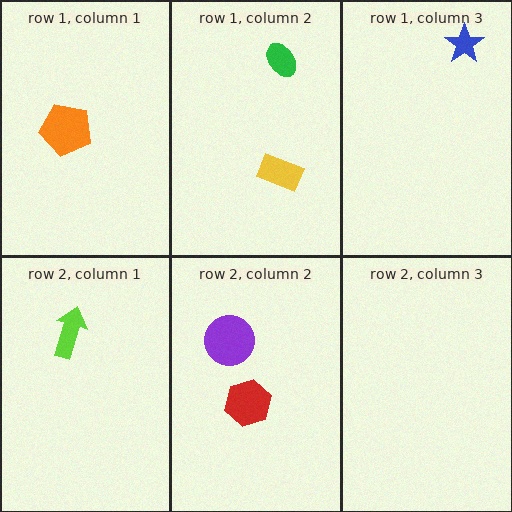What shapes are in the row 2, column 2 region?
The red hexagon, the purple circle.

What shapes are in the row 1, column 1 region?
The orange pentagon.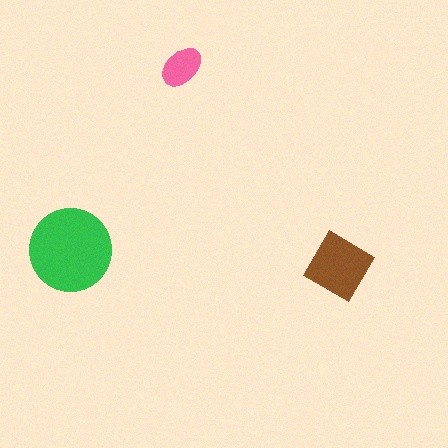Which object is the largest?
The green circle.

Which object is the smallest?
The pink ellipse.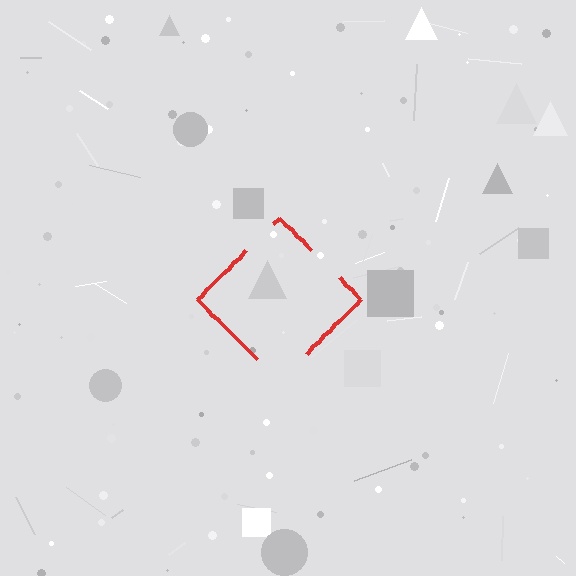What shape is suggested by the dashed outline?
The dashed outline suggests a diamond.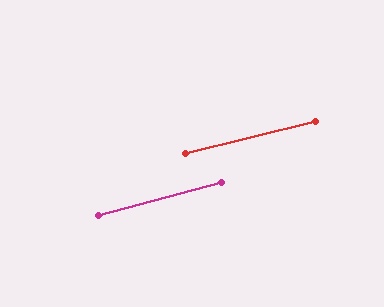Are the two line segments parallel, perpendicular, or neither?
Parallel — their directions differ by only 0.9°.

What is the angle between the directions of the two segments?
Approximately 1 degree.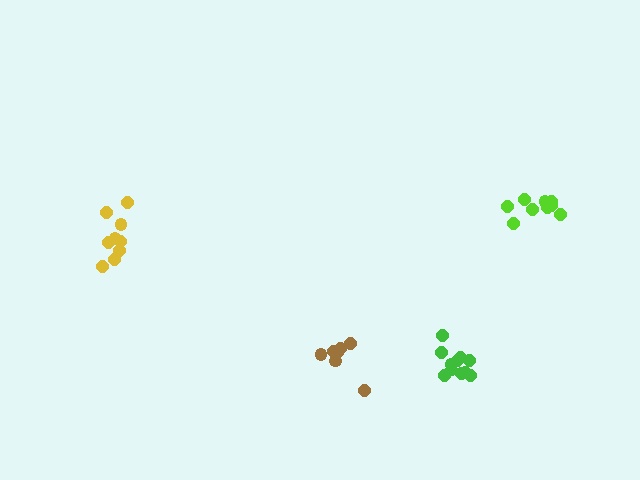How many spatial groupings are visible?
There are 4 spatial groupings.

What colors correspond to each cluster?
The clusters are colored: yellow, green, lime, brown.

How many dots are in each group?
Group 1: 9 dots, Group 2: 11 dots, Group 3: 9 dots, Group 4: 7 dots (36 total).